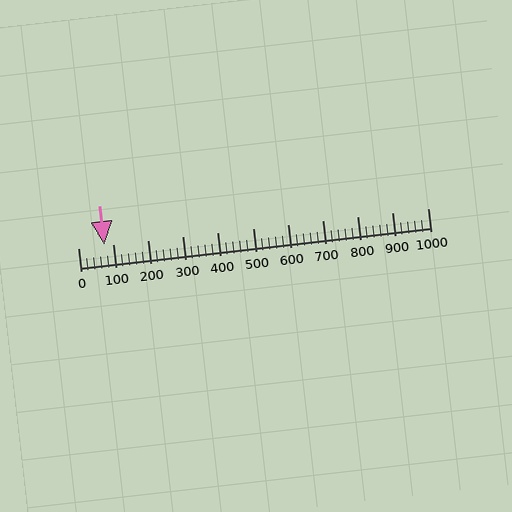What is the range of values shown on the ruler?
The ruler shows values from 0 to 1000.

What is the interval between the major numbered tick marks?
The major tick marks are spaced 100 units apart.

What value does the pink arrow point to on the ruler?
The pink arrow points to approximately 74.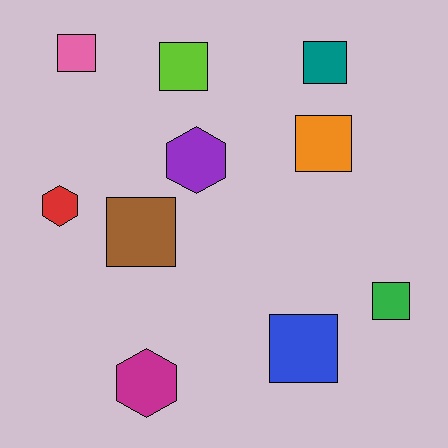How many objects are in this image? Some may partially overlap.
There are 10 objects.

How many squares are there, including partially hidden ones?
There are 7 squares.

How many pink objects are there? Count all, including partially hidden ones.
There is 1 pink object.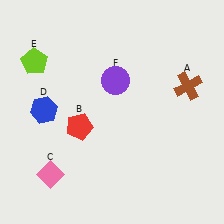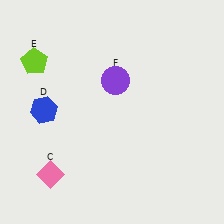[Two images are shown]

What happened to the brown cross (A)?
The brown cross (A) was removed in Image 2. It was in the top-right area of Image 1.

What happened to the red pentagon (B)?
The red pentagon (B) was removed in Image 2. It was in the bottom-left area of Image 1.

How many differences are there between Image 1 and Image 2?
There are 2 differences between the two images.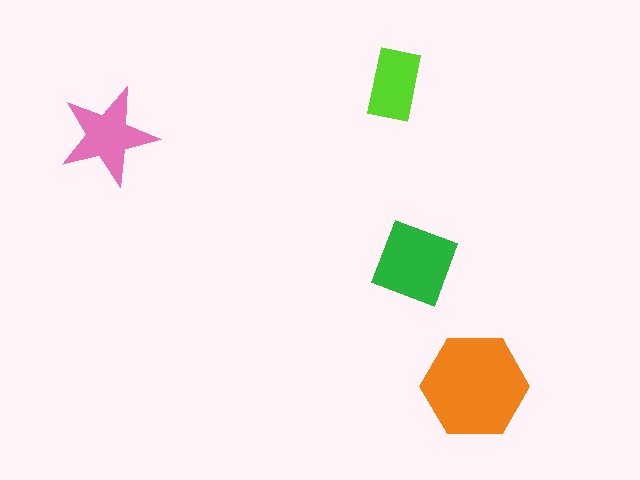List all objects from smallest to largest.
The lime rectangle, the pink star, the green diamond, the orange hexagon.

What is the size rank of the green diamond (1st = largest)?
2nd.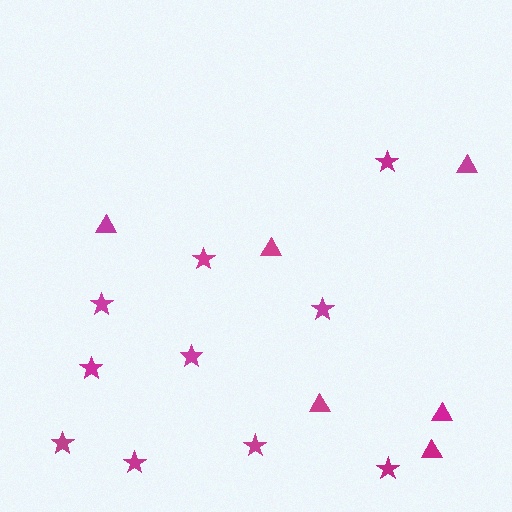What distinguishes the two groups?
There are 2 groups: one group of stars (10) and one group of triangles (6).